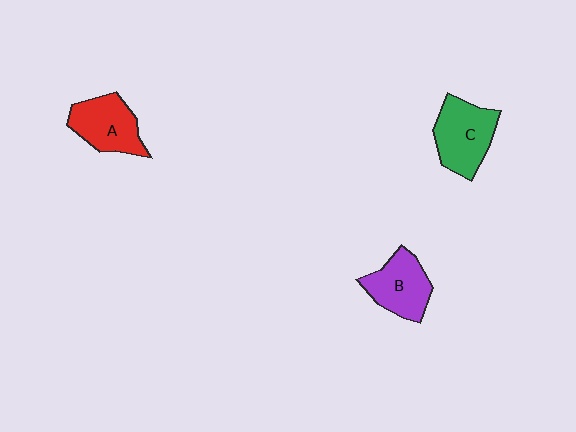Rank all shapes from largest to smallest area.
From largest to smallest: C (green), A (red), B (purple).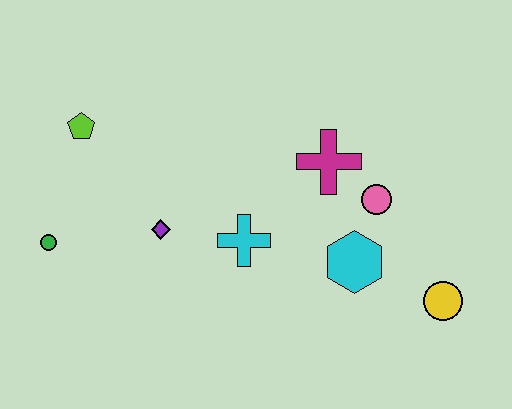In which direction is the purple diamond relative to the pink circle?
The purple diamond is to the left of the pink circle.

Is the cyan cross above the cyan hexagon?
Yes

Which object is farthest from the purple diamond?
The yellow circle is farthest from the purple diamond.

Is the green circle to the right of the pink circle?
No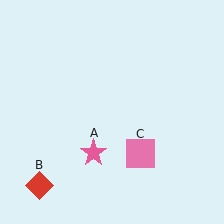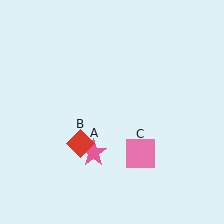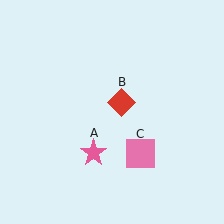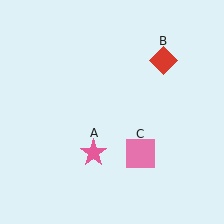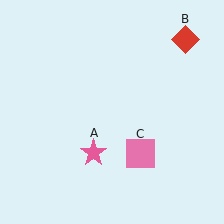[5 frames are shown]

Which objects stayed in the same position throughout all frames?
Pink star (object A) and pink square (object C) remained stationary.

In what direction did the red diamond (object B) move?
The red diamond (object B) moved up and to the right.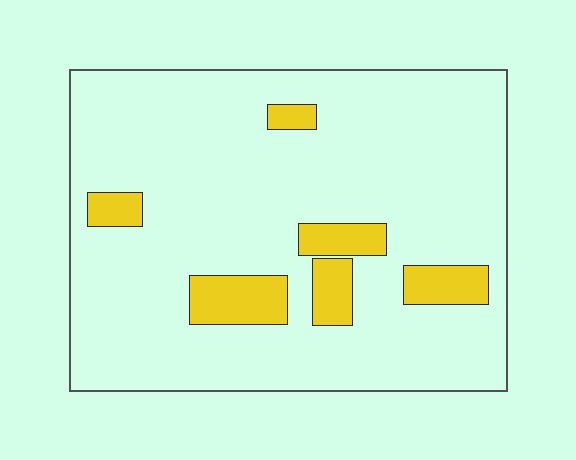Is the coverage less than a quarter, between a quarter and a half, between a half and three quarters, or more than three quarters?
Less than a quarter.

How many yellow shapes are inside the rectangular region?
6.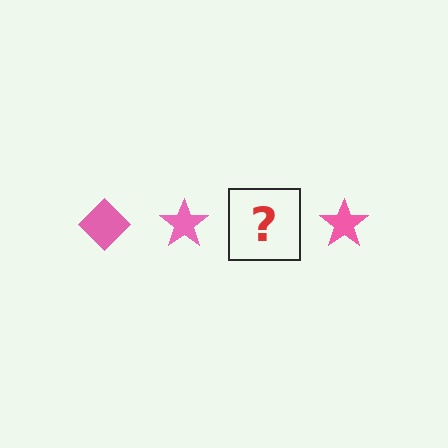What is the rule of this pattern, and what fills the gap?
The rule is that the pattern cycles through diamond, star shapes in pink. The gap should be filled with a pink diamond.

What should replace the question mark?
The question mark should be replaced with a pink diamond.